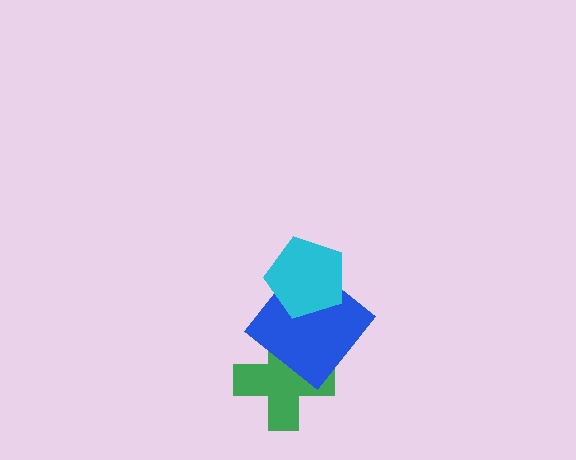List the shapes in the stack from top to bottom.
From top to bottom: the cyan pentagon, the blue diamond, the green cross.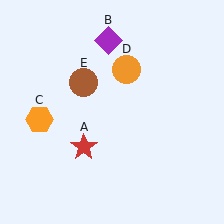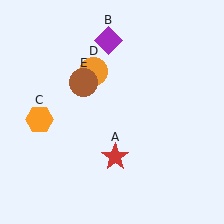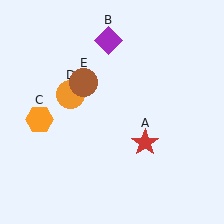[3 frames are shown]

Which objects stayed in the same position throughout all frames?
Purple diamond (object B) and orange hexagon (object C) and brown circle (object E) remained stationary.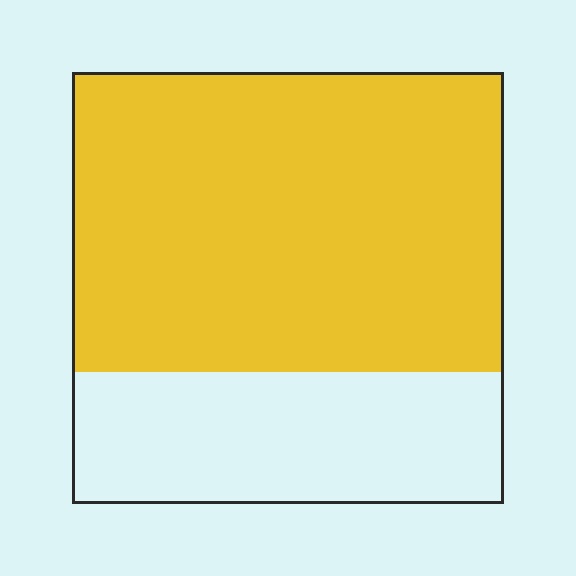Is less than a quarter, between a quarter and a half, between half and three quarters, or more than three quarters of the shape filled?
Between half and three quarters.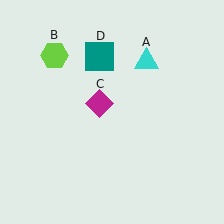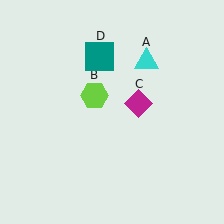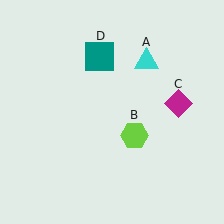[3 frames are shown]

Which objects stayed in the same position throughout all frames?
Cyan triangle (object A) and teal square (object D) remained stationary.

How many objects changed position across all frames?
2 objects changed position: lime hexagon (object B), magenta diamond (object C).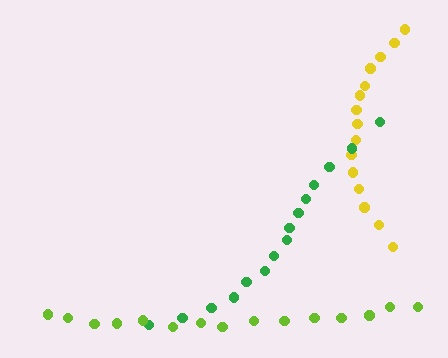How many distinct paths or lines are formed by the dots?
There are 3 distinct paths.